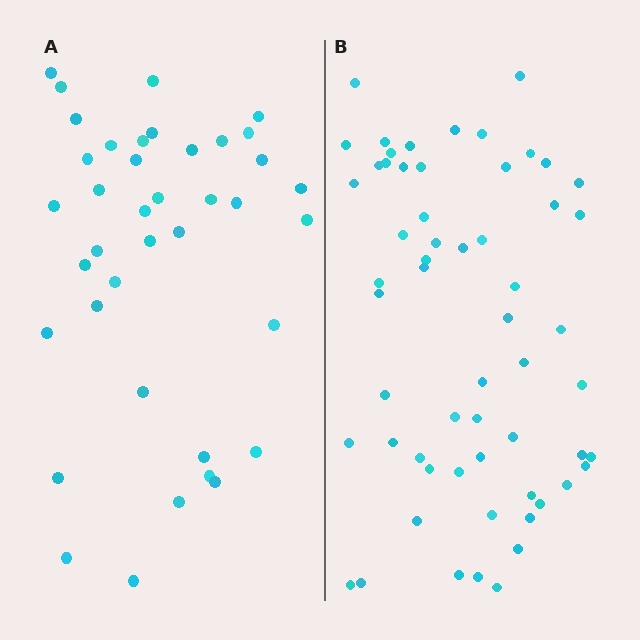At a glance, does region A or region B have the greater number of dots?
Region B (the right region) has more dots.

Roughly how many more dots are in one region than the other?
Region B has approximately 20 more dots than region A.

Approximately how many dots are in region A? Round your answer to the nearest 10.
About 40 dots. (The exact count is 39, which rounds to 40.)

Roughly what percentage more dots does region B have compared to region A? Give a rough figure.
About 50% more.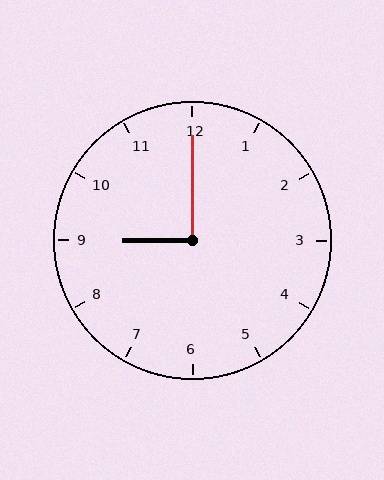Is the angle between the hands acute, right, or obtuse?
It is right.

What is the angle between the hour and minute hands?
Approximately 90 degrees.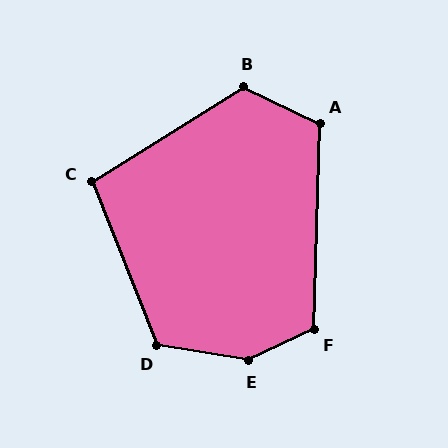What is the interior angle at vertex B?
Approximately 122 degrees (obtuse).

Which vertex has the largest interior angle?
E, at approximately 145 degrees.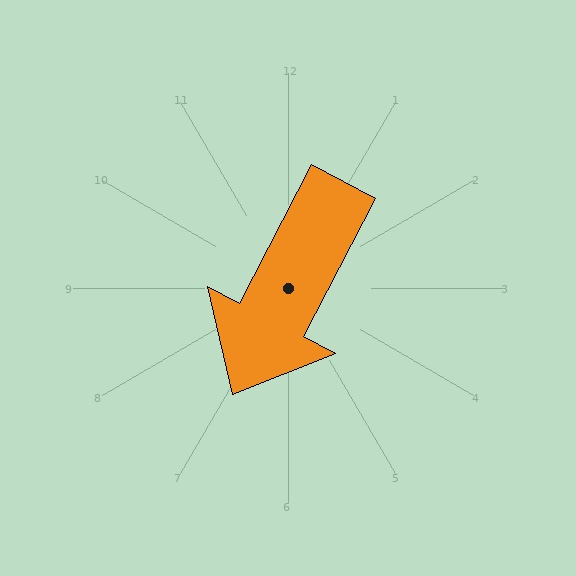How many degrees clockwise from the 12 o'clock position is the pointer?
Approximately 208 degrees.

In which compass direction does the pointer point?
Southwest.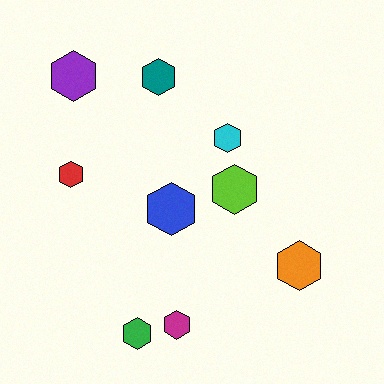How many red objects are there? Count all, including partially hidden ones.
There is 1 red object.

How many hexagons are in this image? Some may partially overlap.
There are 9 hexagons.